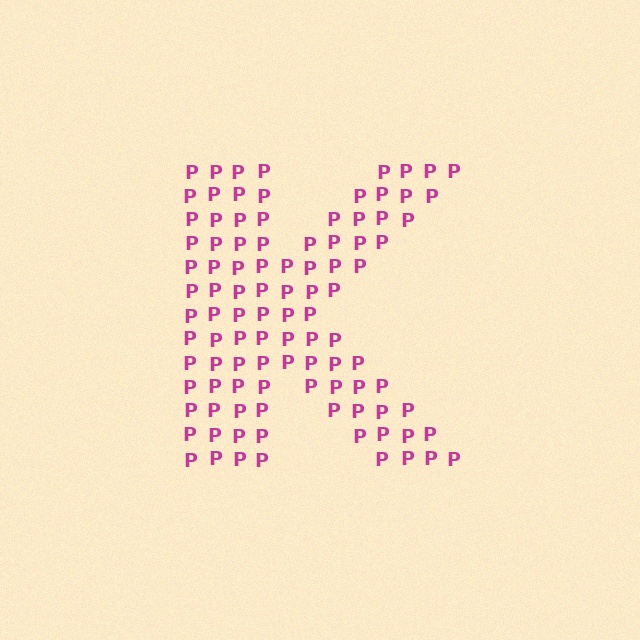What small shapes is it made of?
It is made of small letter P's.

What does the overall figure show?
The overall figure shows the letter K.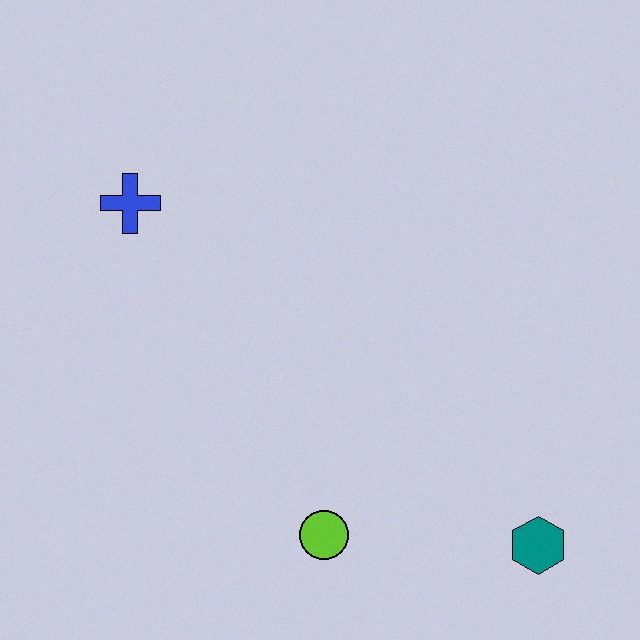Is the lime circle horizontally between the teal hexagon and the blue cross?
Yes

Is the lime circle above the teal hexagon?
Yes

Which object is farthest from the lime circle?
The blue cross is farthest from the lime circle.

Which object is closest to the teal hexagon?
The lime circle is closest to the teal hexagon.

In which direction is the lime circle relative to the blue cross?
The lime circle is below the blue cross.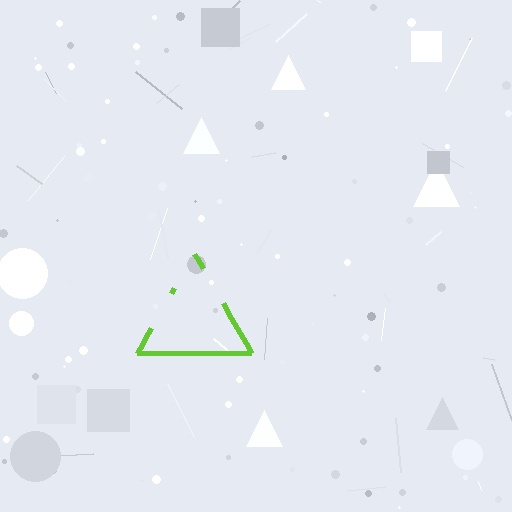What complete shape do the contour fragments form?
The contour fragments form a triangle.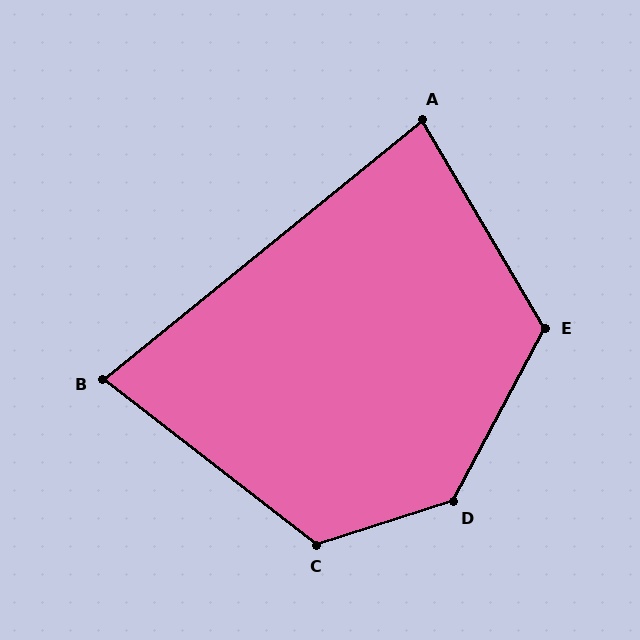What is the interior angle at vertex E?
Approximately 122 degrees (obtuse).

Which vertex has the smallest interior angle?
B, at approximately 77 degrees.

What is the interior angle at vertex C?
Approximately 124 degrees (obtuse).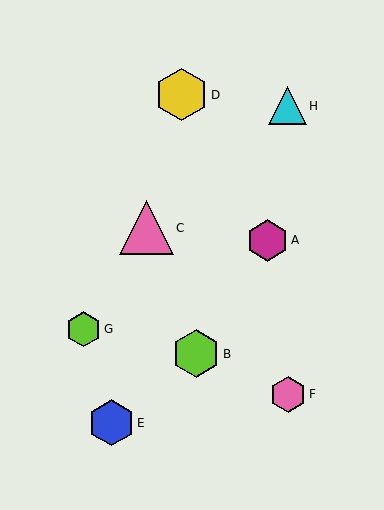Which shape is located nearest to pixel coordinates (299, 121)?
The cyan triangle (labeled H) at (287, 106) is nearest to that location.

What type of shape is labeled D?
Shape D is a yellow hexagon.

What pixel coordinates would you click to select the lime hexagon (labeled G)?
Click at (84, 329) to select the lime hexagon G.